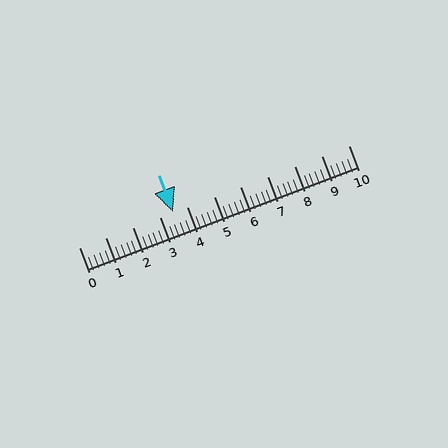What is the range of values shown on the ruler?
The ruler shows values from 0 to 10.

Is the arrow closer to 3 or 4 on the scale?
The arrow is closer to 4.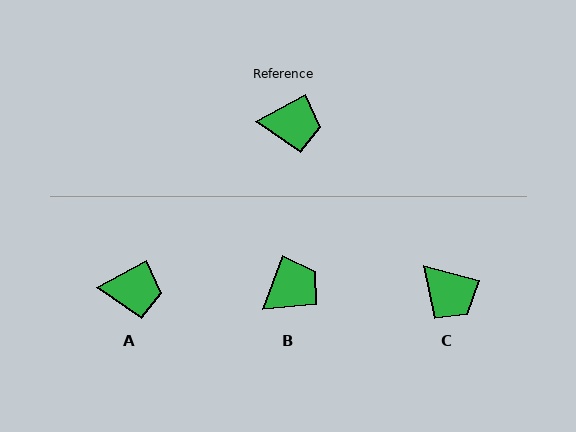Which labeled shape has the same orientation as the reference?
A.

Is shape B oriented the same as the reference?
No, it is off by about 40 degrees.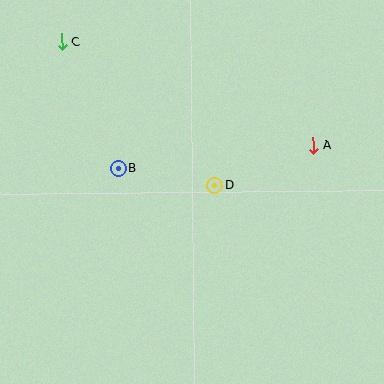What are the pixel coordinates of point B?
Point B is at (118, 168).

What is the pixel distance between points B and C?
The distance between B and C is 138 pixels.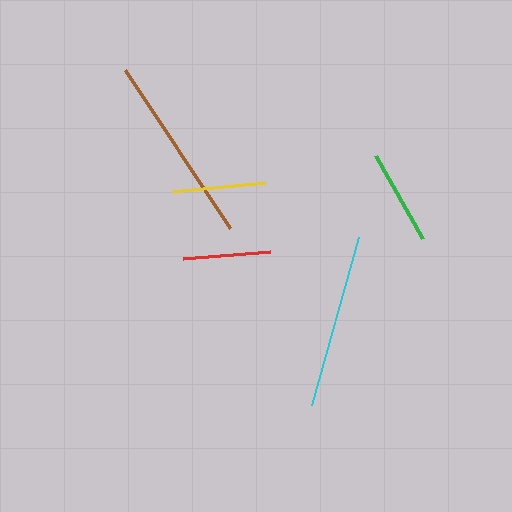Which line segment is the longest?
The brown line is the longest at approximately 190 pixels.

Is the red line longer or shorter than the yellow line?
The yellow line is longer than the red line.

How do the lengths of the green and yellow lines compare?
The green and yellow lines are approximately the same length.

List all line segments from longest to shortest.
From longest to shortest: brown, cyan, green, yellow, red.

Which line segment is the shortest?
The red line is the shortest at approximately 87 pixels.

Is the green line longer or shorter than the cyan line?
The cyan line is longer than the green line.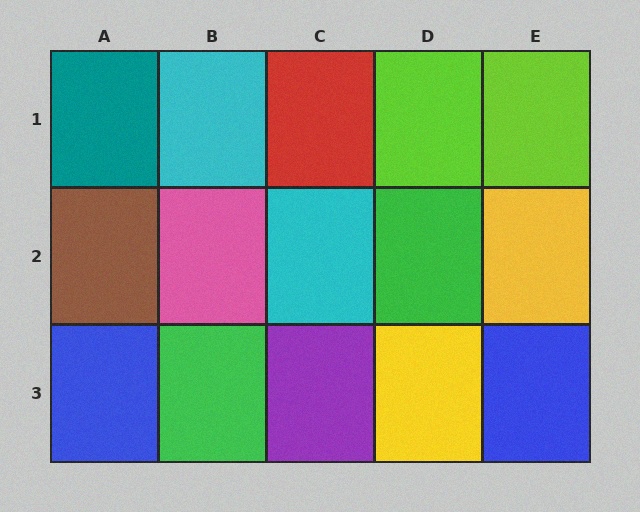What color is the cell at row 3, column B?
Green.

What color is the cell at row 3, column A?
Blue.